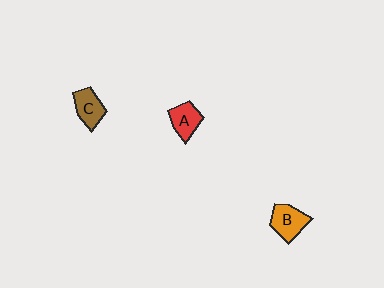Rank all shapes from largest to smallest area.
From largest to smallest: B (orange), C (brown), A (red).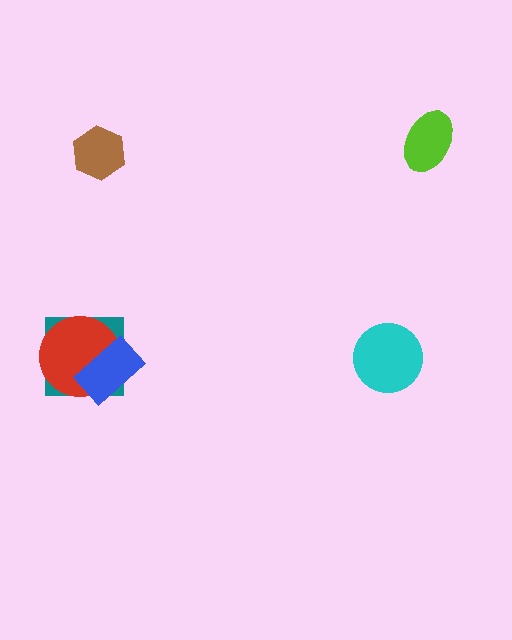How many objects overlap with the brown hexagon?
0 objects overlap with the brown hexagon.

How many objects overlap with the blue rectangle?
2 objects overlap with the blue rectangle.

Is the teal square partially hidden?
Yes, it is partially covered by another shape.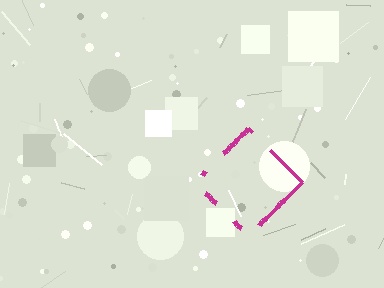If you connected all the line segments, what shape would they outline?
They would outline a diamond.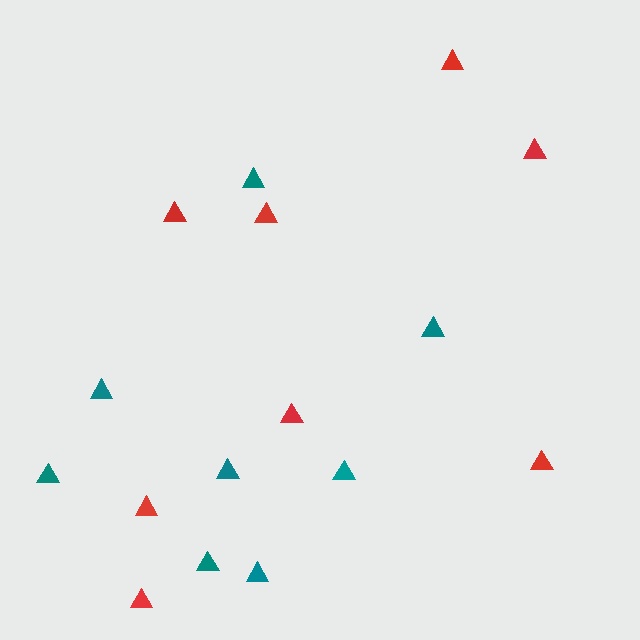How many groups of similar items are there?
There are 2 groups: one group of red triangles (8) and one group of teal triangles (8).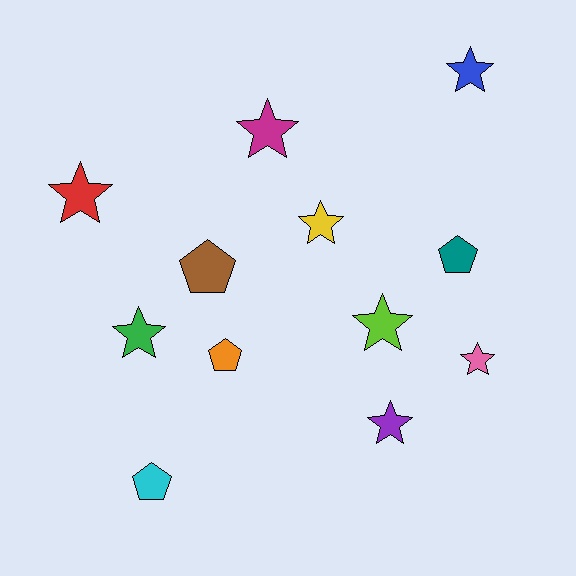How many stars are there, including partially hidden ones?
There are 8 stars.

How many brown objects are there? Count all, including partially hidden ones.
There is 1 brown object.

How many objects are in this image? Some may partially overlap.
There are 12 objects.